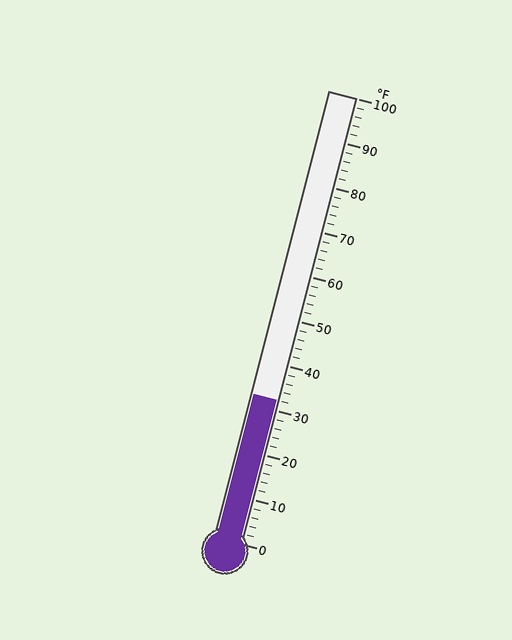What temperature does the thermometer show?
The thermometer shows approximately 32°F.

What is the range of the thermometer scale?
The thermometer scale ranges from 0°F to 100°F.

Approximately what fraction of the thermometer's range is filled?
The thermometer is filled to approximately 30% of its range.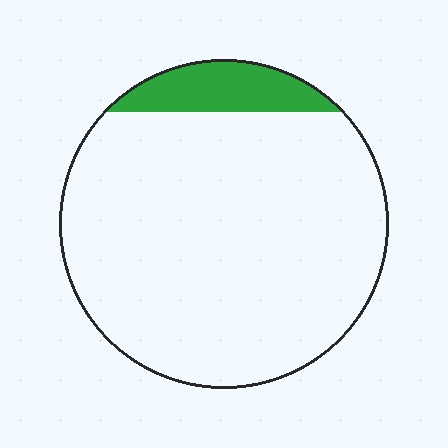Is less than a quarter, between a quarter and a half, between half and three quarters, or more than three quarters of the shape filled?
Less than a quarter.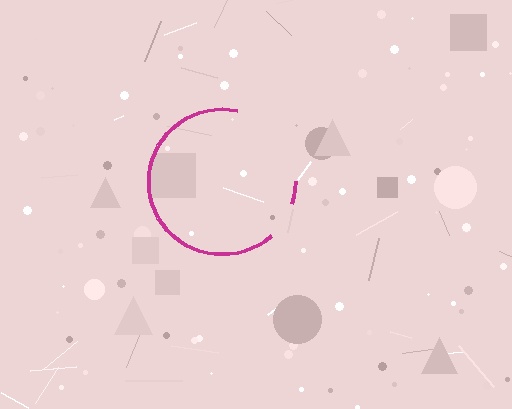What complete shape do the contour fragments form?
The contour fragments form a circle.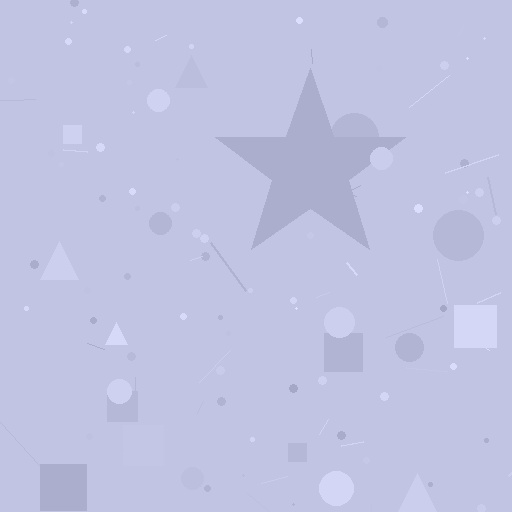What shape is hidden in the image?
A star is hidden in the image.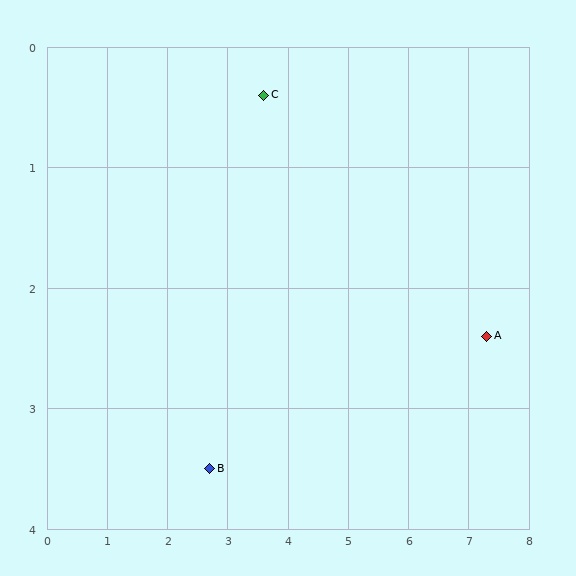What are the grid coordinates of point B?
Point B is at approximately (2.7, 3.5).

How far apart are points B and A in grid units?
Points B and A are about 4.7 grid units apart.